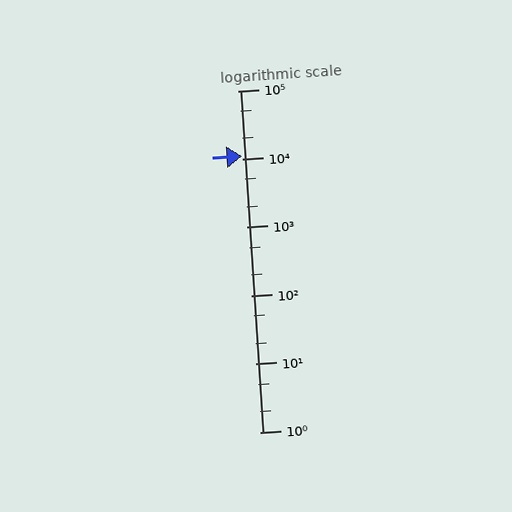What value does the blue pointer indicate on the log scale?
The pointer indicates approximately 11000.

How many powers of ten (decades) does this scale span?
The scale spans 5 decades, from 1 to 100000.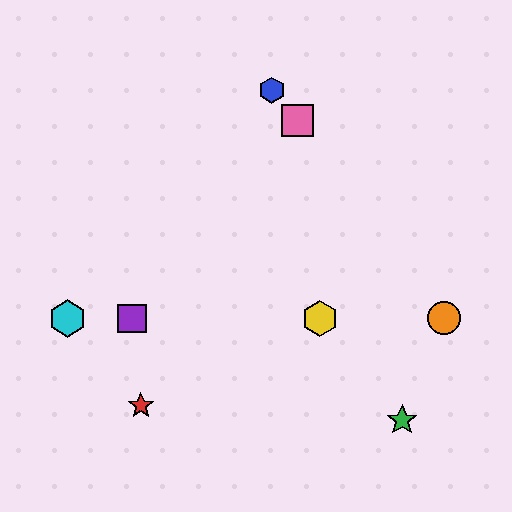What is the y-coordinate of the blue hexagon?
The blue hexagon is at y≈90.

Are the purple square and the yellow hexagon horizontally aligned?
Yes, both are at y≈318.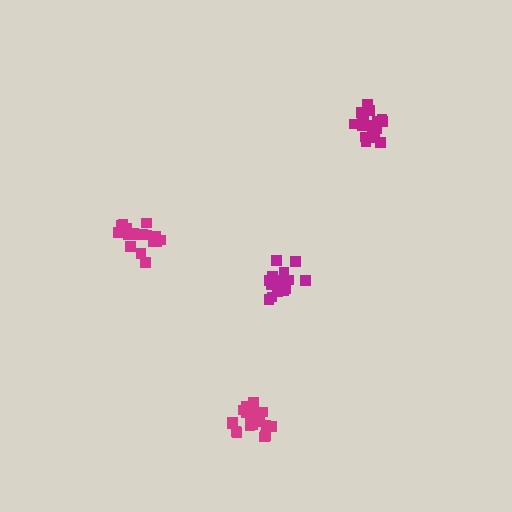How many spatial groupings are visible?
There are 4 spatial groupings.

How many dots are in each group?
Group 1: 20 dots, Group 2: 17 dots, Group 3: 17 dots, Group 4: 20 dots (74 total).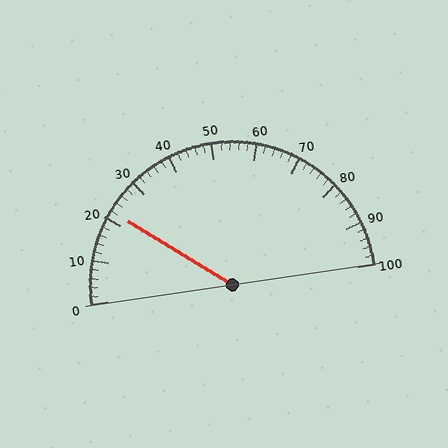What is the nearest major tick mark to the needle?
The nearest major tick mark is 20.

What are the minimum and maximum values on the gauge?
The gauge ranges from 0 to 100.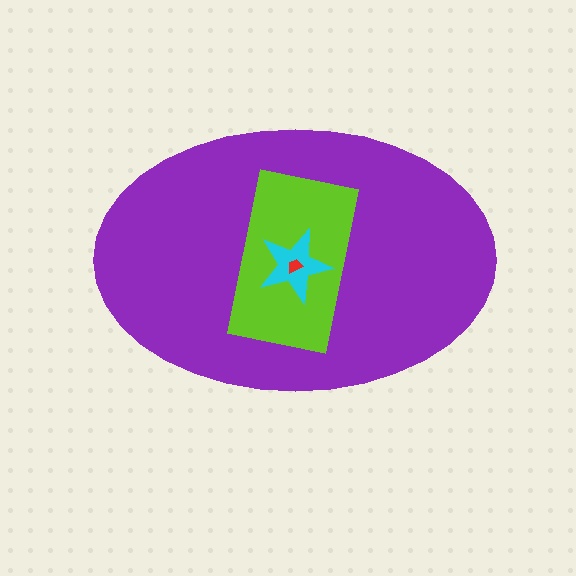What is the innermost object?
The red trapezoid.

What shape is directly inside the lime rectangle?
The cyan star.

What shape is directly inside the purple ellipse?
The lime rectangle.